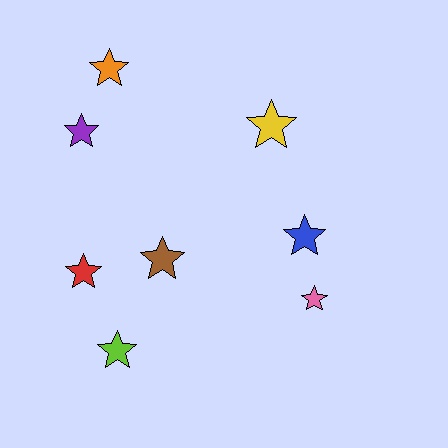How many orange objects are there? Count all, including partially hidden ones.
There is 1 orange object.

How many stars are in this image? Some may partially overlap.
There are 8 stars.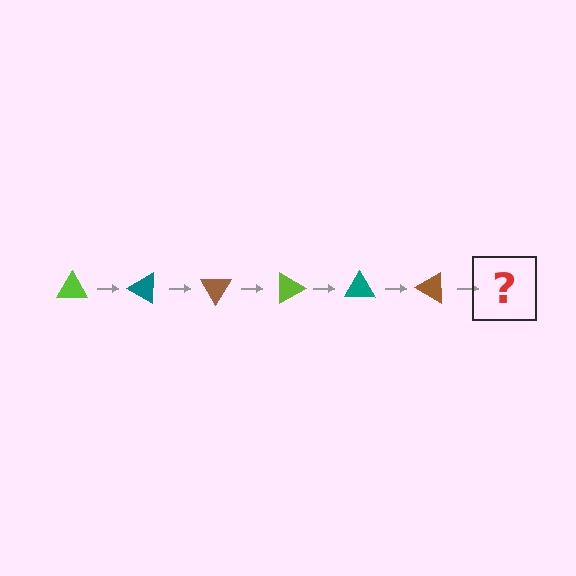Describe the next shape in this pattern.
It should be a lime triangle, rotated 180 degrees from the start.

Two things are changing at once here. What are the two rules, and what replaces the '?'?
The two rules are that it rotates 30 degrees each step and the color cycles through lime, teal, and brown. The '?' should be a lime triangle, rotated 180 degrees from the start.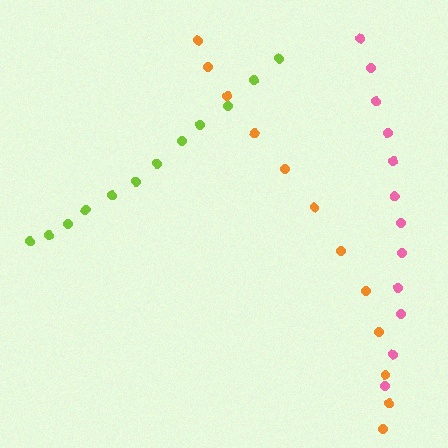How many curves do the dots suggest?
There are 3 distinct paths.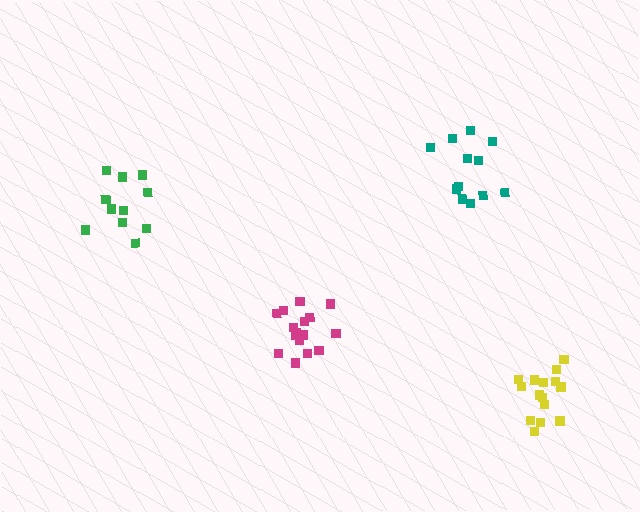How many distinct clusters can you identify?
There are 4 distinct clusters.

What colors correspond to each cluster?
The clusters are colored: green, magenta, teal, yellow.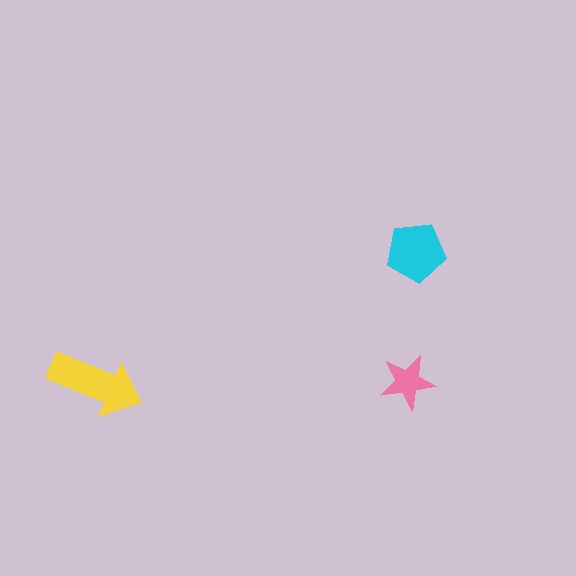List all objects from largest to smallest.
The yellow arrow, the cyan pentagon, the pink star.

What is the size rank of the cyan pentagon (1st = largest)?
2nd.